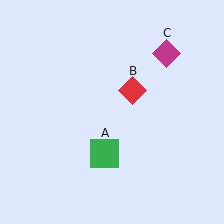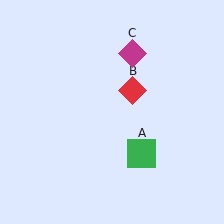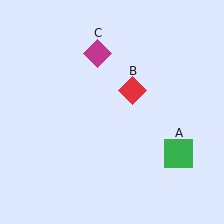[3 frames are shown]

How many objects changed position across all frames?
2 objects changed position: green square (object A), magenta diamond (object C).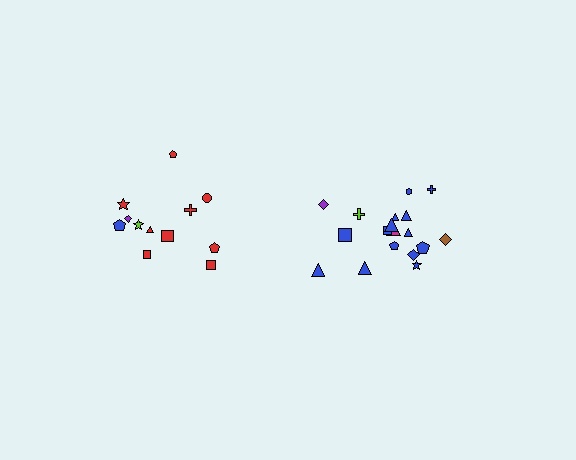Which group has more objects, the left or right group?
The right group.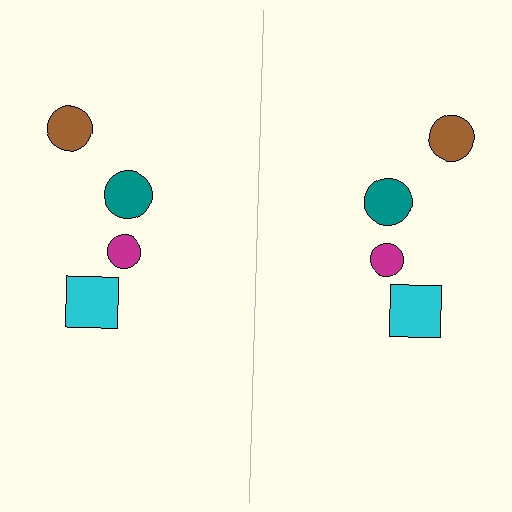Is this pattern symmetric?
Yes, this pattern has bilateral (reflection) symmetry.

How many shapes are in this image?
There are 8 shapes in this image.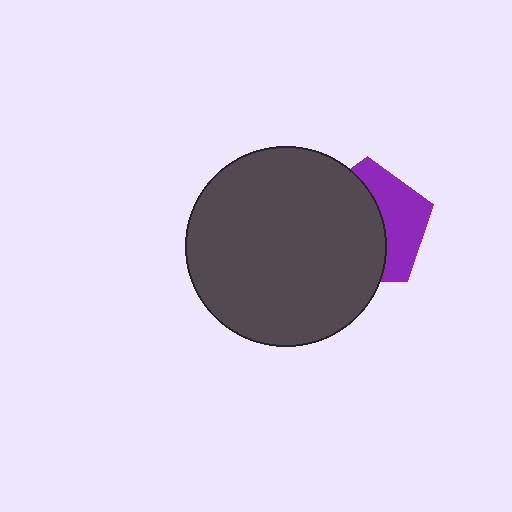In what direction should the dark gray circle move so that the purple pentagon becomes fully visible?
The dark gray circle should move left. That is the shortest direction to clear the overlap and leave the purple pentagon fully visible.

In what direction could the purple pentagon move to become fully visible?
The purple pentagon could move right. That would shift it out from behind the dark gray circle entirely.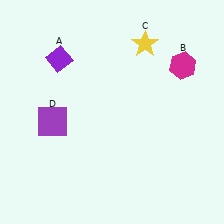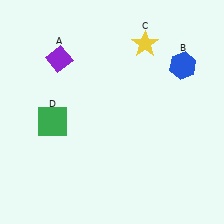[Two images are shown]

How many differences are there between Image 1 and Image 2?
There are 2 differences between the two images.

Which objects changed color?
B changed from magenta to blue. D changed from purple to green.